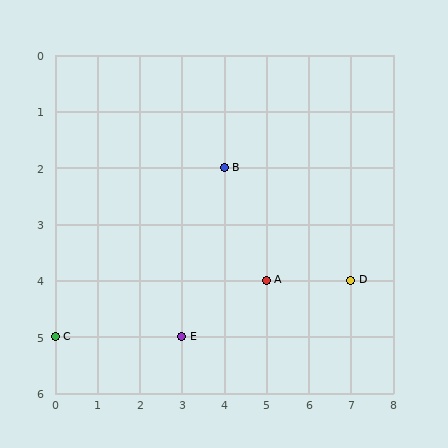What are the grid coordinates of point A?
Point A is at grid coordinates (5, 4).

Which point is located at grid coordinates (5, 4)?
Point A is at (5, 4).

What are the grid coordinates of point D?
Point D is at grid coordinates (7, 4).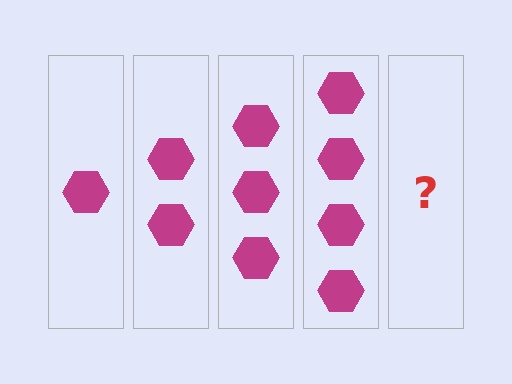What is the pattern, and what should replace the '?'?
The pattern is that each step adds one more hexagon. The '?' should be 5 hexagons.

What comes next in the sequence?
The next element should be 5 hexagons.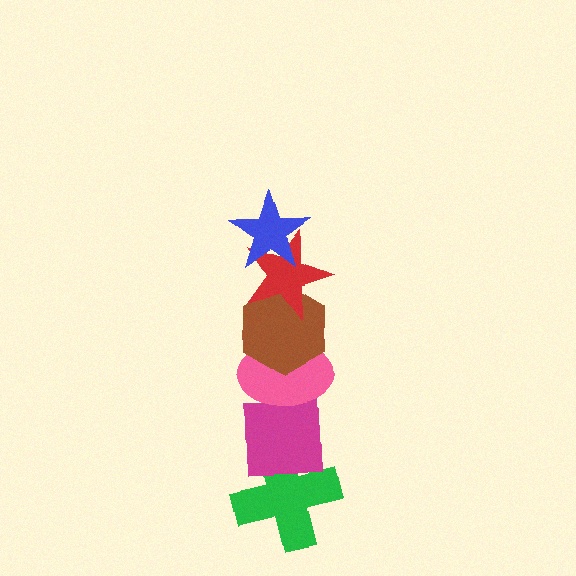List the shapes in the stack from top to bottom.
From top to bottom: the blue star, the red star, the brown hexagon, the pink ellipse, the magenta square, the green cross.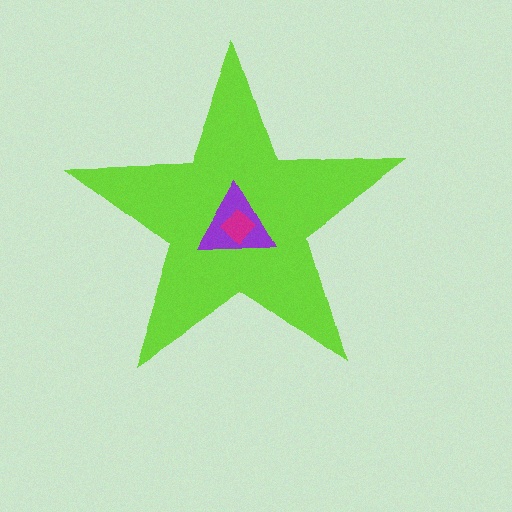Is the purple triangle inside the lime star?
Yes.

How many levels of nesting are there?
3.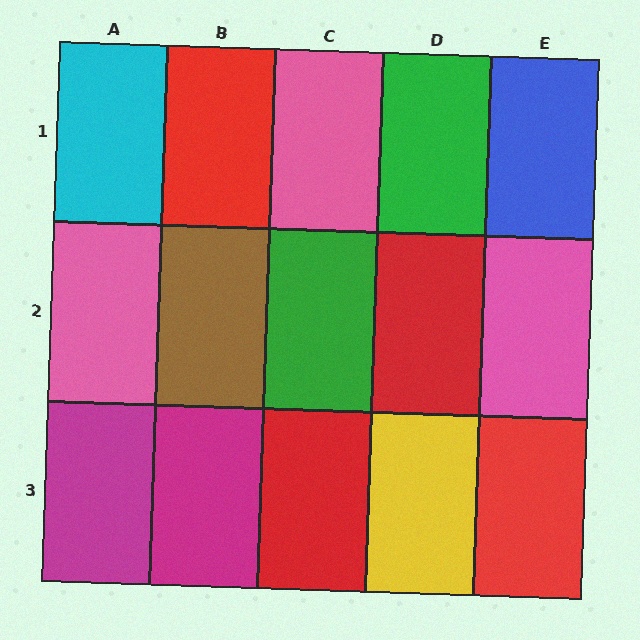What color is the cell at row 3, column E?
Red.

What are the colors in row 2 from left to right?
Pink, brown, green, red, pink.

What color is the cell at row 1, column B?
Red.